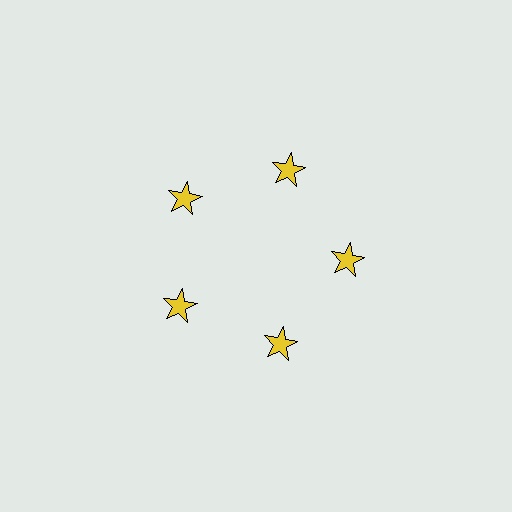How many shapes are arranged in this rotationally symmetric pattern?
There are 5 shapes, arranged in 5 groups of 1.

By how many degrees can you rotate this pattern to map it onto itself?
The pattern maps onto itself every 72 degrees of rotation.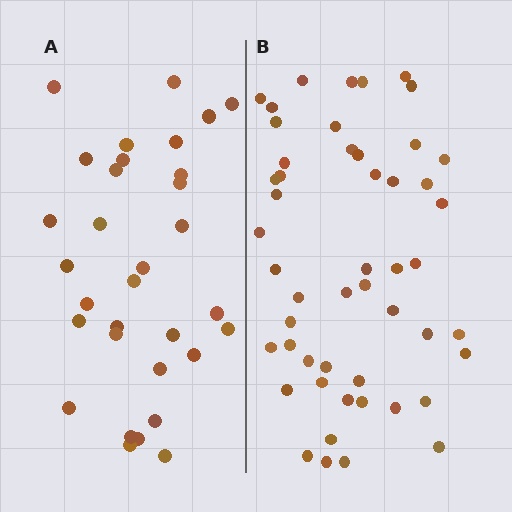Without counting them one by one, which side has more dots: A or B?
Region B (the right region) has more dots.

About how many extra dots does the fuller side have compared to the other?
Region B has approximately 20 more dots than region A.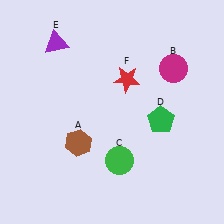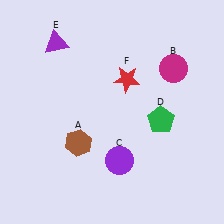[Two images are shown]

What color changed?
The circle (C) changed from green in Image 1 to purple in Image 2.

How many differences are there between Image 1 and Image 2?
There is 1 difference between the two images.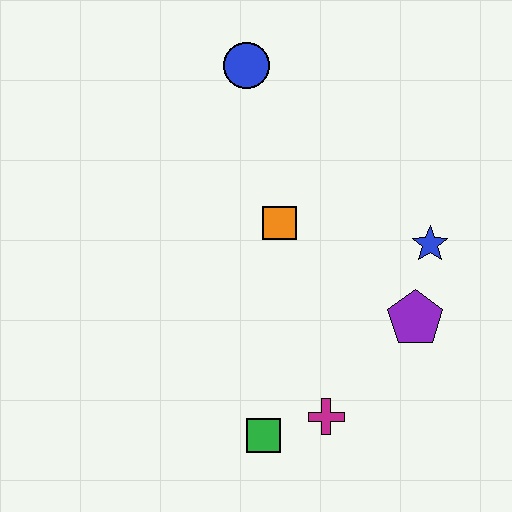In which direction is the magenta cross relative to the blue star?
The magenta cross is below the blue star.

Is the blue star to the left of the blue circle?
No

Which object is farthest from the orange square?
The green square is farthest from the orange square.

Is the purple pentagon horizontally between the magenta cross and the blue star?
Yes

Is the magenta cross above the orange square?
No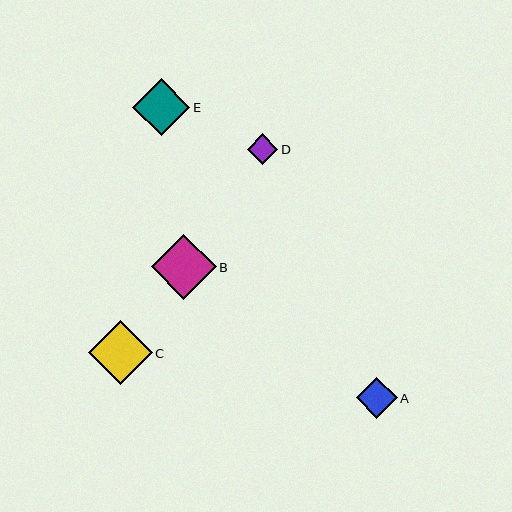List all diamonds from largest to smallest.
From largest to smallest: B, C, E, A, D.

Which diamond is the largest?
Diamond B is the largest with a size of approximately 65 pixels.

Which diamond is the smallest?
Diamond D is the smallest with a size of approximately 31 pixels.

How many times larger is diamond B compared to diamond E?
Diamond B is approximately 1.1 times the size of diamond E.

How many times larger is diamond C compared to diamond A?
Diamond C is approximately 1.6 times the size of diamond A.